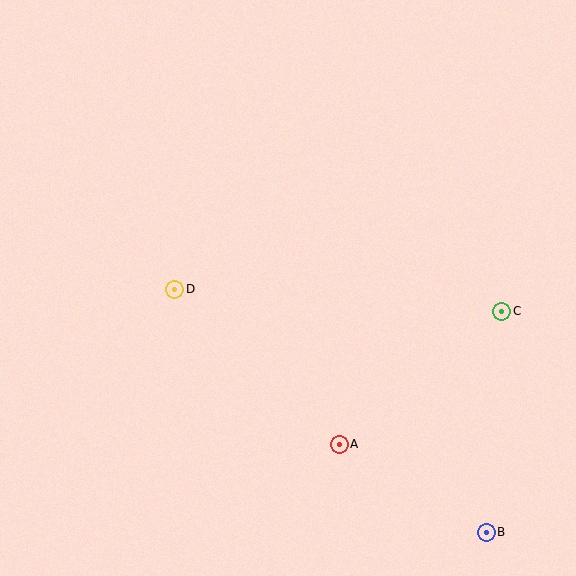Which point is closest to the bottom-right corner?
Point B is closest to the bottom-right corner.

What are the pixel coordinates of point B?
Point B is at (486, 532).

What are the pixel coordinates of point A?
Point A is at (339, 444).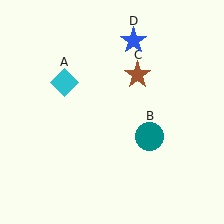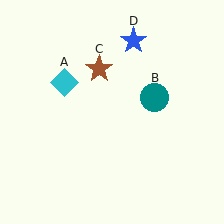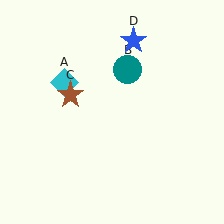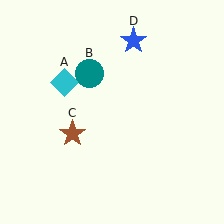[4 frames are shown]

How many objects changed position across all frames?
2 objects changed position: teal circle (object B), brown star (object C).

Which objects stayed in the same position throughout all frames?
Cyan diamond (object A) and blue star (object D) remained stationary.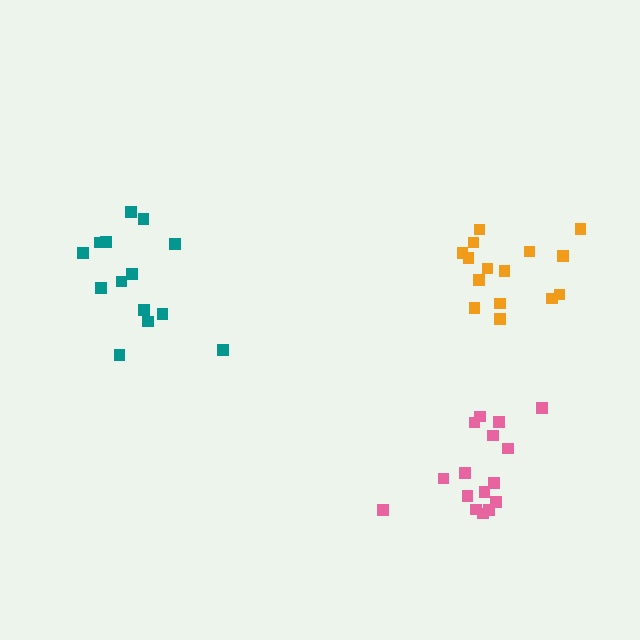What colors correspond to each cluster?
The clusters are colored: pink, teal, orange.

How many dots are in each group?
Group 1: 16 dots, Group 2: 14 dots, Group 3: 15 dots (45 total).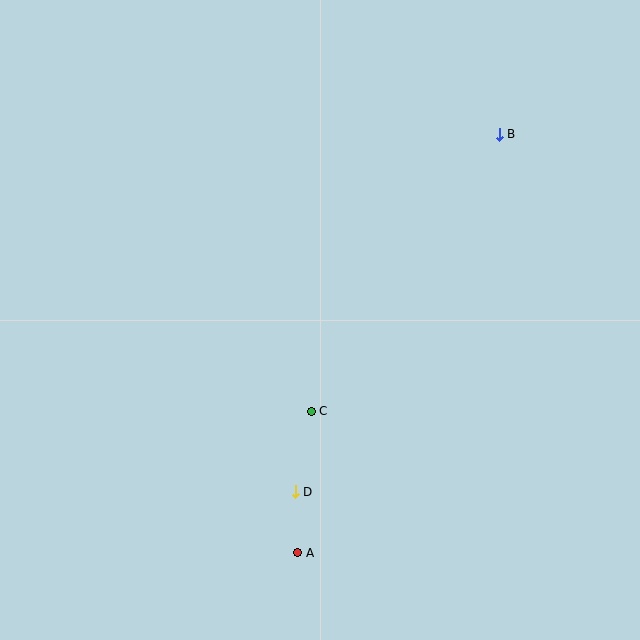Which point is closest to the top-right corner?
Point B is closest to the top-right corner.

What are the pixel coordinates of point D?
Point D is at (295, 492).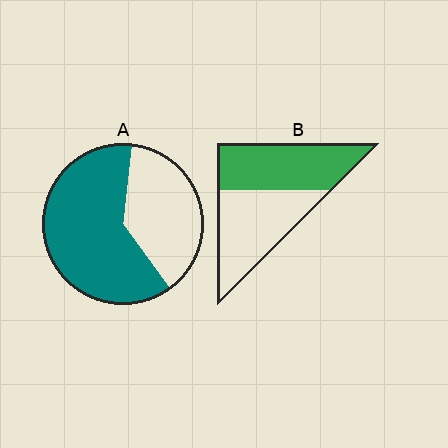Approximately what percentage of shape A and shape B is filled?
A is approximately 60% and B is approximately 50%.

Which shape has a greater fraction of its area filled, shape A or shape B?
Shape A.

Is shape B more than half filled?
Roughly half.